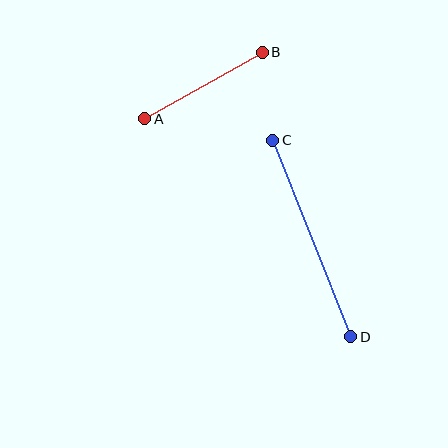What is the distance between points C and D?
The distance is approximately 211 pixels.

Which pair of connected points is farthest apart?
Points C and D are farthest apart.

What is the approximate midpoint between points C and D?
The midpoint is at approximately (312, 238) pixels.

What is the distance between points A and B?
The distance is approximately 135 pixels.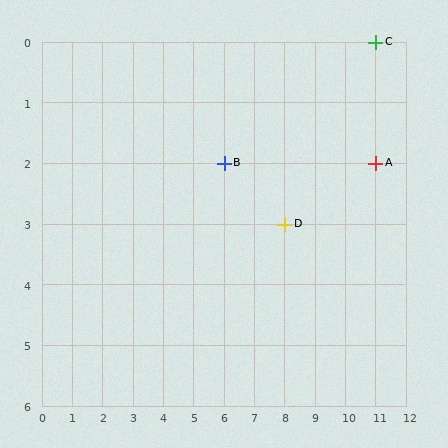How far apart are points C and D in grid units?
Points C and D are 3 columns and 3 rows apart (about 4.2 grid units diagonally).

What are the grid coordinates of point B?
Point B is at grid coordinates (6, 2).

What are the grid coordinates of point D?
Point D is at grid coordinates (8, 3).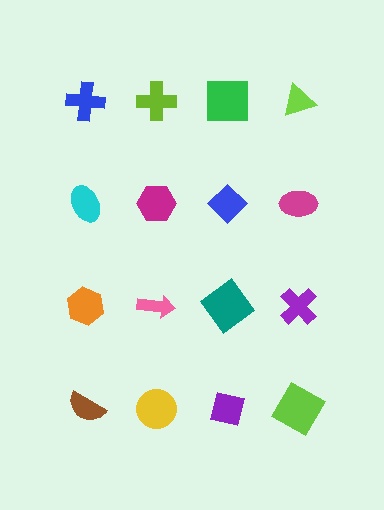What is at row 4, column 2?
A yellow circle.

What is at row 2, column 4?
A magenta ellipse.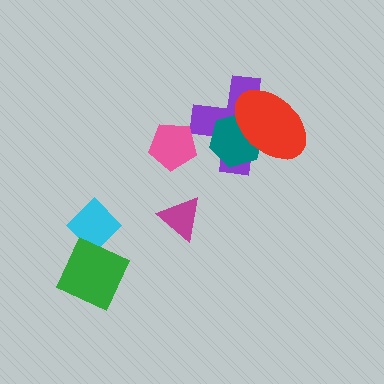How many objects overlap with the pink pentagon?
0 objects overlap with the pink pentagon.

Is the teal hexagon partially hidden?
Yes, it is partially covered by another shape.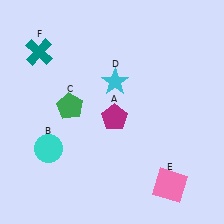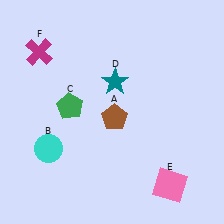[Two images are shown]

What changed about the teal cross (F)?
In Image 1, F is teal. In Image 2, it changed to magenta.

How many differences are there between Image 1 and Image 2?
There are 3 differences between the two images.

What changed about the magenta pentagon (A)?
In Image 1, A is magenta. In Image 2, it changed to brown.